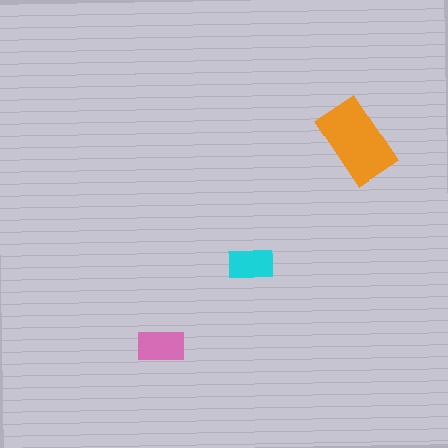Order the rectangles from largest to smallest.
the orange one, the pink one, the cyan one.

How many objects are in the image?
There are 3 objects in the image.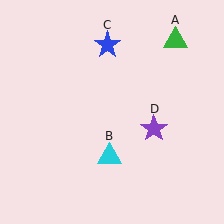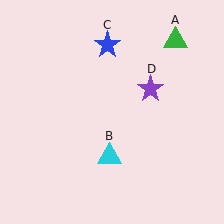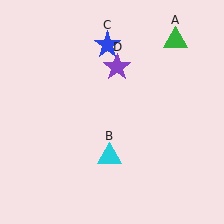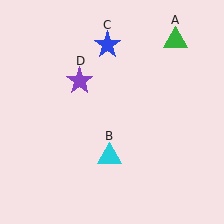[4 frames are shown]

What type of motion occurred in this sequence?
The purple star (object D) rotated counterclockwise around the center of the scene.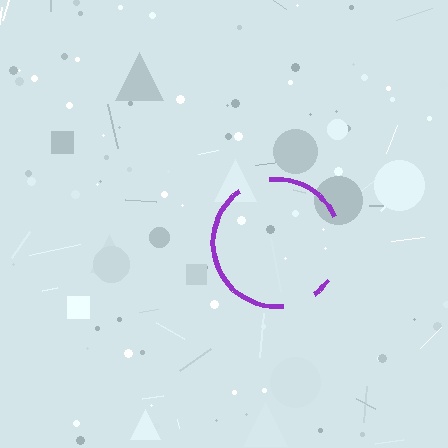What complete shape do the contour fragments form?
The contour fragments form a circle.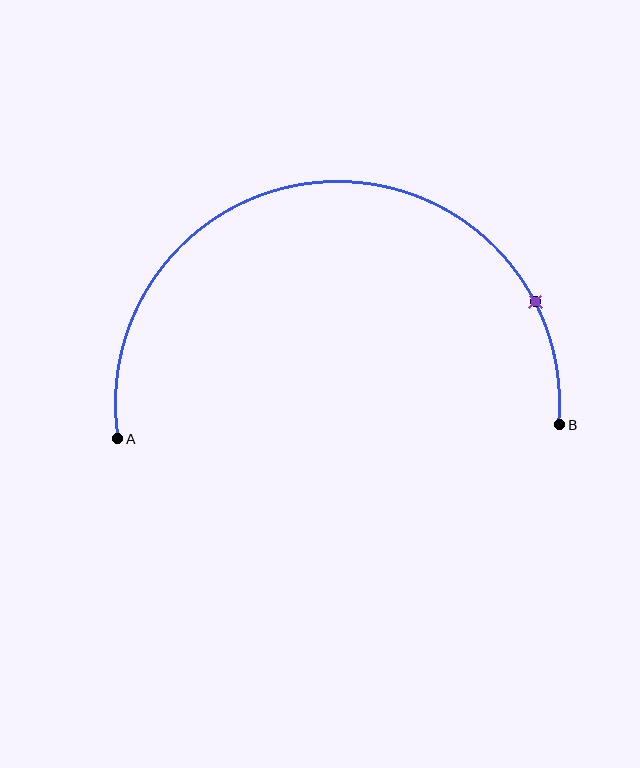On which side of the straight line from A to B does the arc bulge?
The arc bulges above the straight line connecting A and B.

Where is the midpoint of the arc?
The arc midpoint is the point on the curve farthest from the straight line joining A and B. It sits above that line.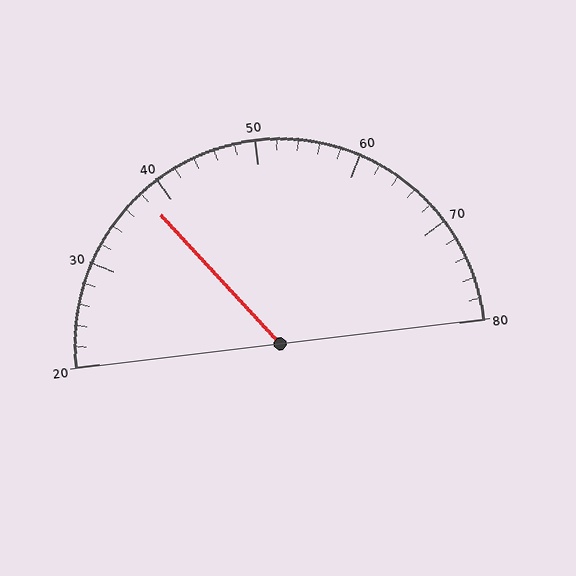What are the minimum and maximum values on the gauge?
The gauge ranges from 20 to 80.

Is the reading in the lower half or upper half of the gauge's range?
The reading is in the lower half of the range (20 to 80).